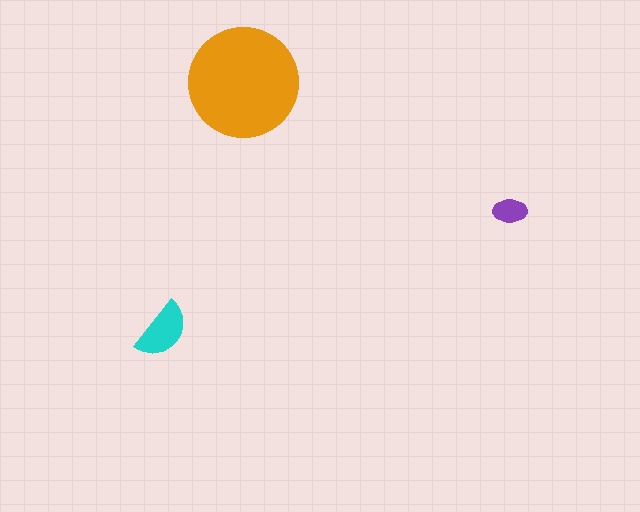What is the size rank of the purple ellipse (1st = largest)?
3rd.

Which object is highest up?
The orange circle is topmost.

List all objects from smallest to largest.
The purple ellipse, the cyan semicircle, the orange circle.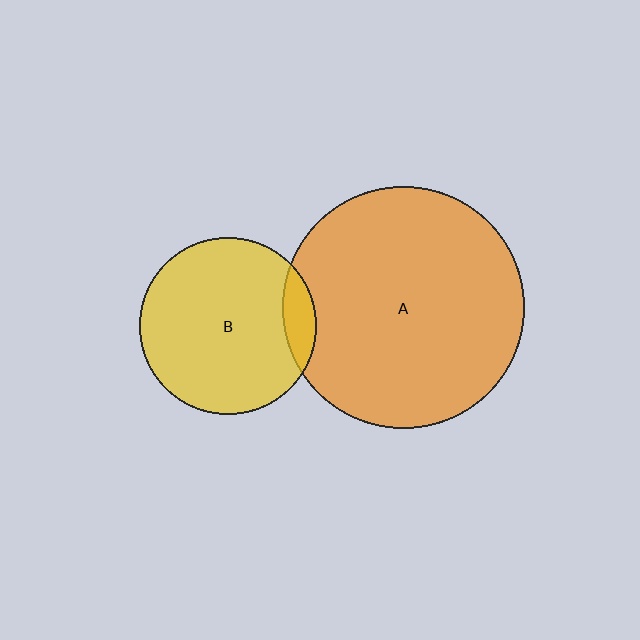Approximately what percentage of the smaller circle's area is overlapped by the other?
Approximately 10%.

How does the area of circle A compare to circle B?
Approximately 1.9 times.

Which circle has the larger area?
Circle A (orange).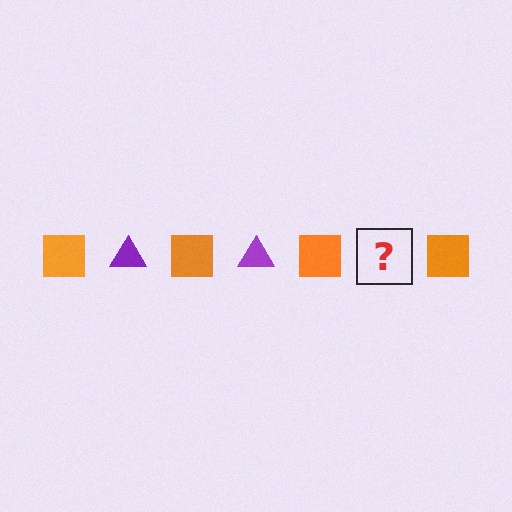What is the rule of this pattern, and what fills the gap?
The rule is that the pattern alternates between orange square and purple triangle. The gap should be filled with a purple triangle.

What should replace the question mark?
The question mark should be replaced with a purple triangle.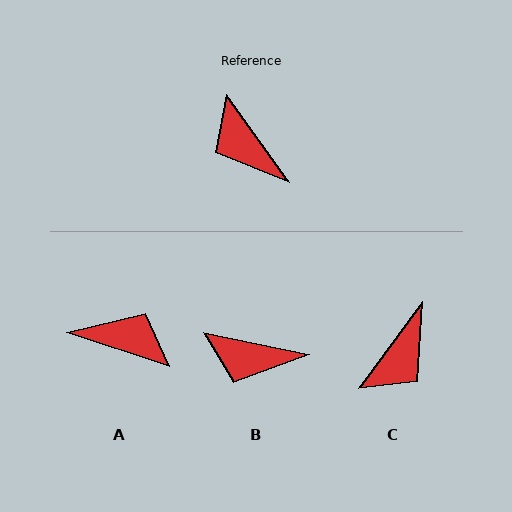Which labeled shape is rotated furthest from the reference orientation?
A, about 144 degrees away.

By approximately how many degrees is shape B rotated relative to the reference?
Approximately 43 degrees counter-clockwise.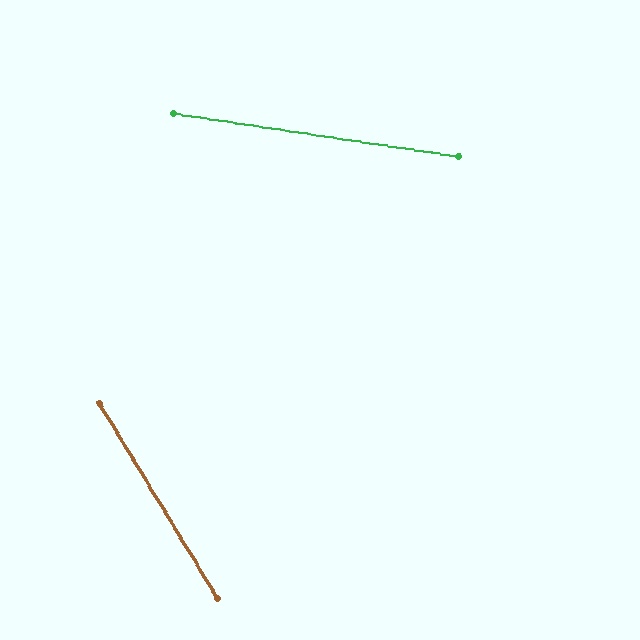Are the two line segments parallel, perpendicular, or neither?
Neither parallel nor perpendicular — they differ by about 50°.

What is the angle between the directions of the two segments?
Approximately 50 degrees.